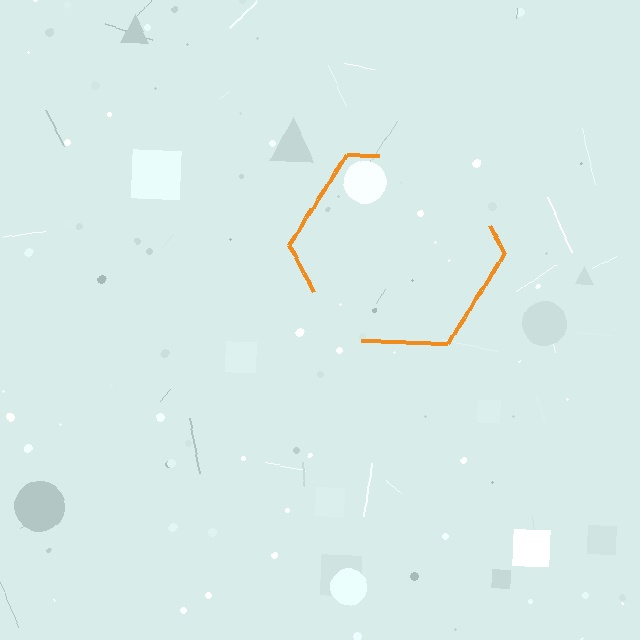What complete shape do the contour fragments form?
The contour fragments form a hexagon.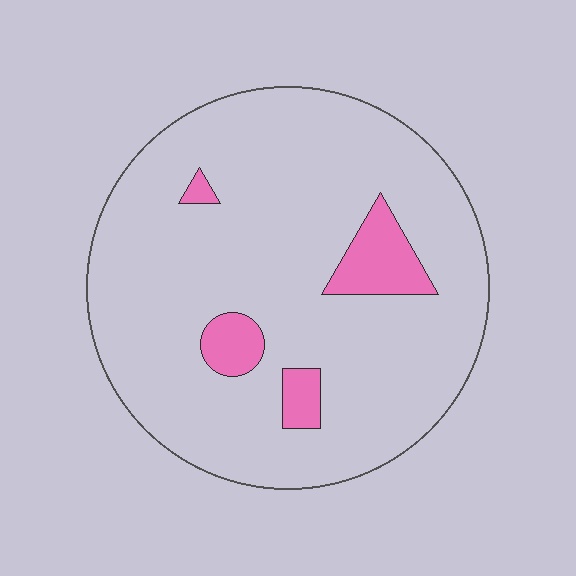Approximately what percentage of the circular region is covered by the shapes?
Approximately 10%.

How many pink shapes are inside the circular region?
4.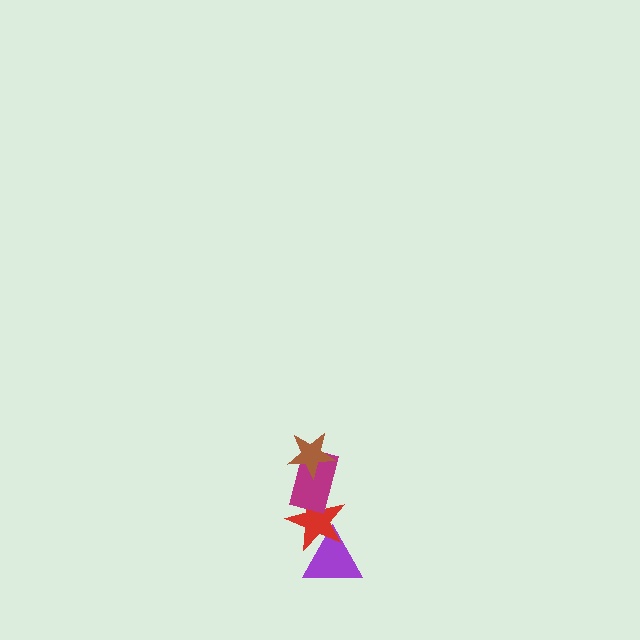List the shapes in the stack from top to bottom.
From top to bottom: the brown star, the magenta rectangle, the red star, the purple triangle.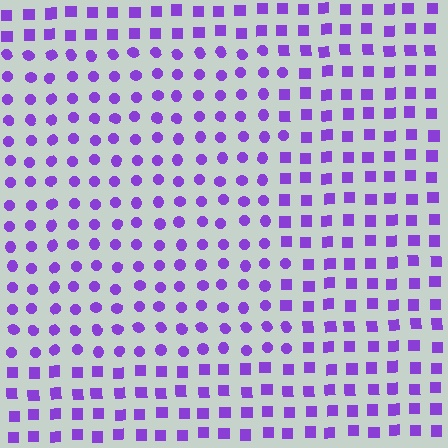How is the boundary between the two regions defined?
The boundary is defined by a change in element shape: circles inside vs. squares outside. All elements share the same color and spacing.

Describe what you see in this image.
The image is filled with small purple elements arranged in a uniform grid. A rectangle-shaped region contains circles, while the surrounding area contains squares. The boundary is defined purely by the change in element shape.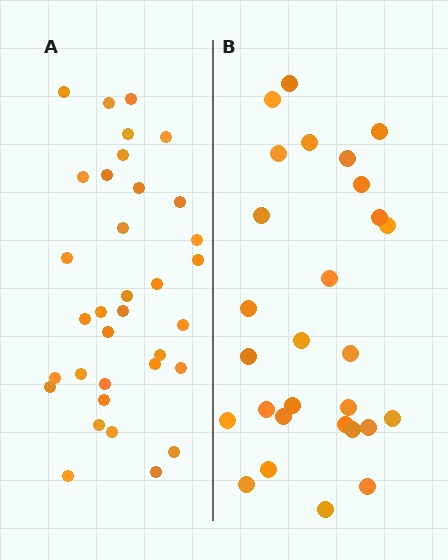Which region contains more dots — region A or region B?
Region A (the left region) has more dots.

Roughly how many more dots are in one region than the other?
Region A has about 6 more dots than region B.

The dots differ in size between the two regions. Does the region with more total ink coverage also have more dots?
No. Region B has more total ink coverage because its dots are larger, but region A actually contains more individual dots. Total area can be misleading — the number of items is what matters here.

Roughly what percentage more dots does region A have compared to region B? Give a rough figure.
About 20% more.